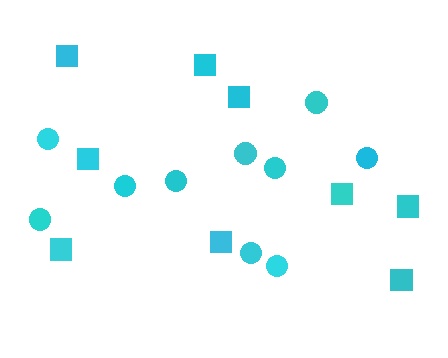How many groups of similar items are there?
There are 2 groups: one group of circles (10) and one group of squares (9).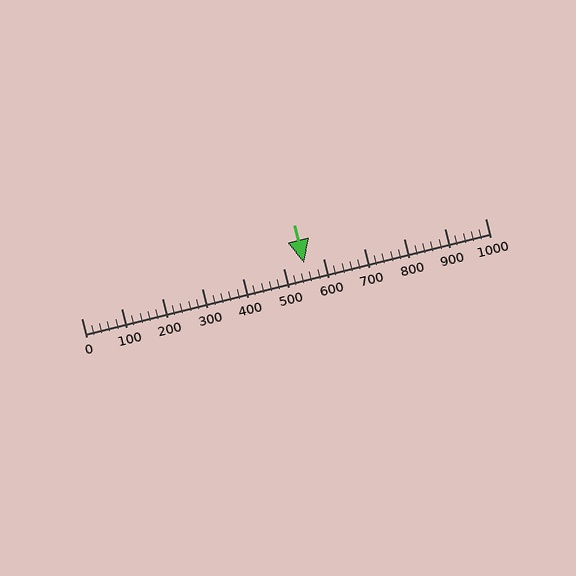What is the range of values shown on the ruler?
The ruler shows values from 0 to 1000.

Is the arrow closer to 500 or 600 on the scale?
The arrow is closer to 600.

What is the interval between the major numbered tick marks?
The major tick marks are spaced 100 units apart.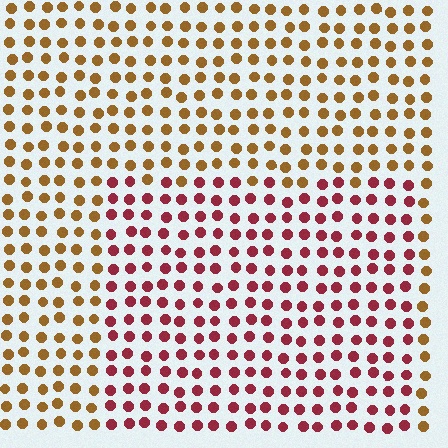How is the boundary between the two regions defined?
The boundary is defined purely by a slight shift in hue (about 48 degrees). Spacing, size, and orientation are identical on both sides.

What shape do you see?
I see a rectangle.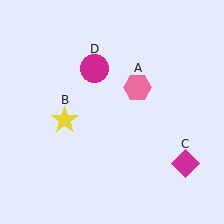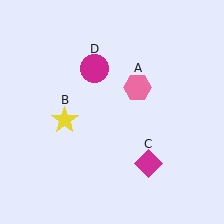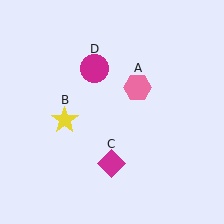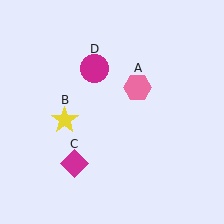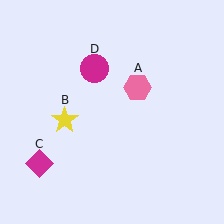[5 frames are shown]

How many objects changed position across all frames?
1 object changed position: magenta diamond (object C).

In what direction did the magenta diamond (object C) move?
The magenta diamond (object C) moved left.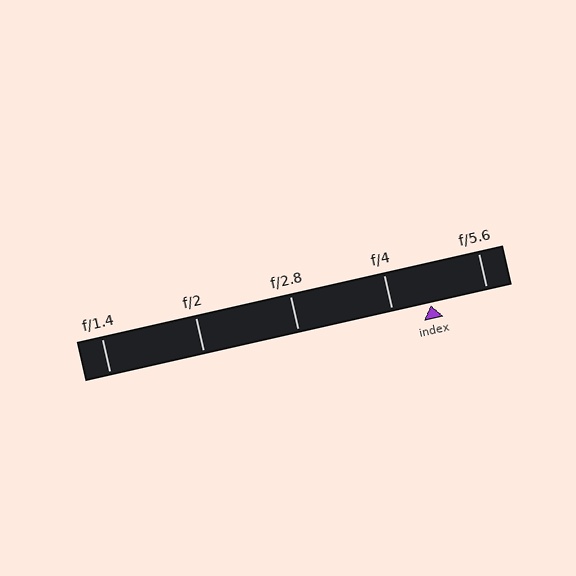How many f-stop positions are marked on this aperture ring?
There are 5 f-stop positions marked.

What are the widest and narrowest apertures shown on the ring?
The widest aperture shown is f/1.4 and the narrowest is f/5.6.